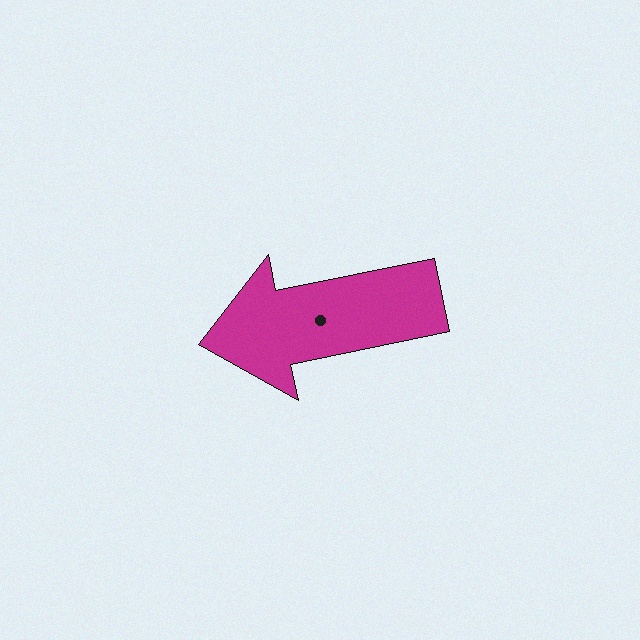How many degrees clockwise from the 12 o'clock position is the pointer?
Approximately 258 degrees.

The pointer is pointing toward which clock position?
Roughly 9 o'clock.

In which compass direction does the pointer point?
West.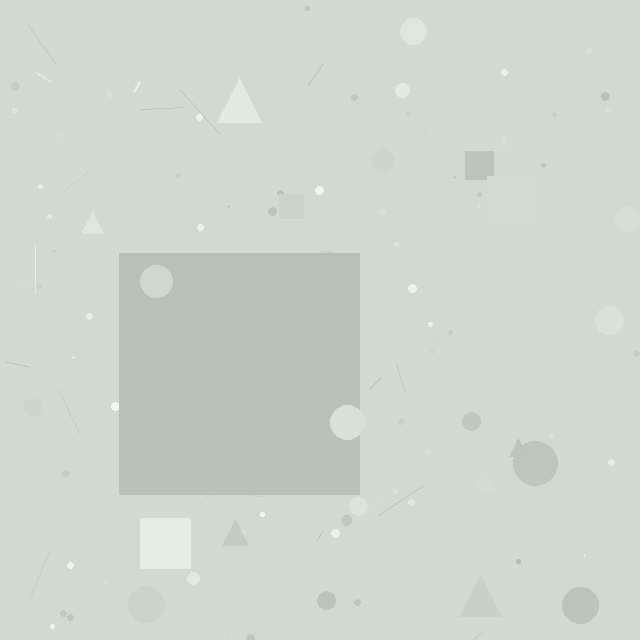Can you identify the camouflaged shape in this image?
The camouflaged shape is a square.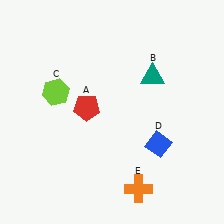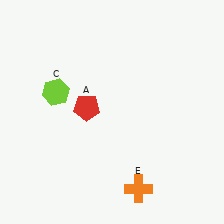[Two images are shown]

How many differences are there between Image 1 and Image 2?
There are 2 differences between the two images.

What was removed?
The blue diamond (D), the teal triangle (B) were removed in Image 2.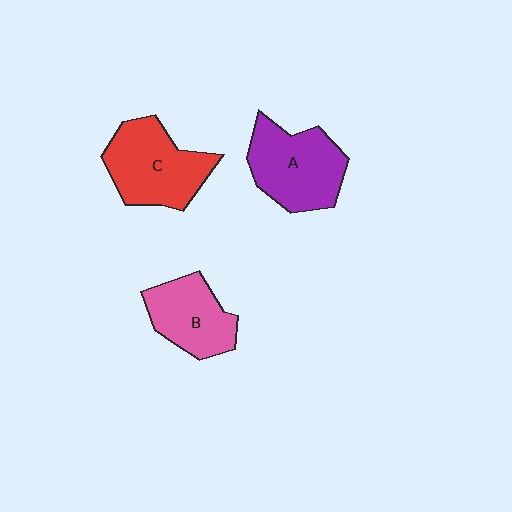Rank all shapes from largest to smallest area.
From largest to smallest: C (red), A (purple), B (pink).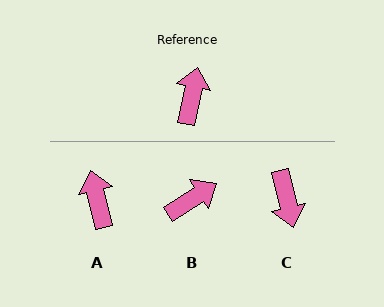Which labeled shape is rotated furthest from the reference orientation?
C, about 155 degrees away.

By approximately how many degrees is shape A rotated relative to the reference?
Approximately 25 degrees counter-clockwise.